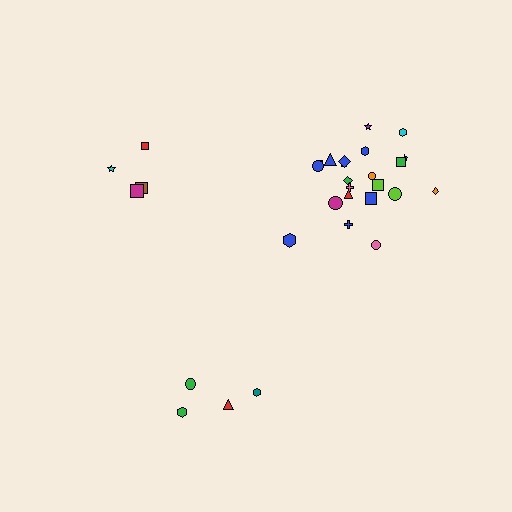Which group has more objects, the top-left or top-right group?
The top-right group.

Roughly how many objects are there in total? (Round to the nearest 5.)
Roughly 30 objects in total.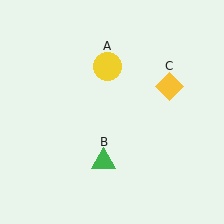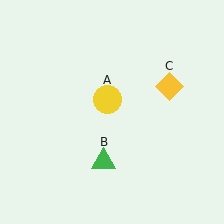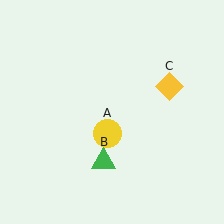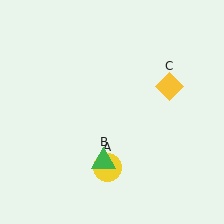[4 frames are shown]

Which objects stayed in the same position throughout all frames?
Green triangle (object B) and yellow diamond (object C) remained stationary.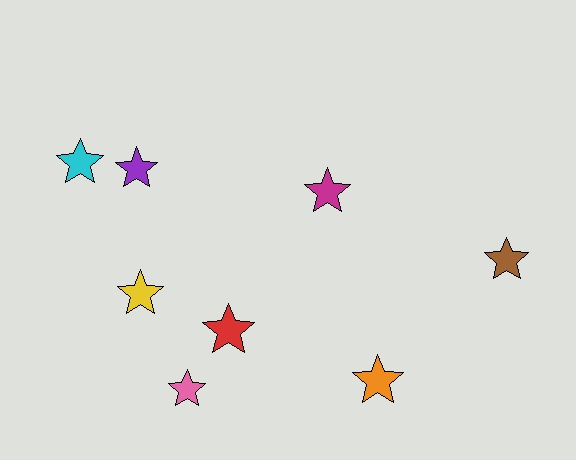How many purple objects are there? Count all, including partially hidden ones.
There is 1 purple object.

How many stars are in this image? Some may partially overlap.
There are 8 stars.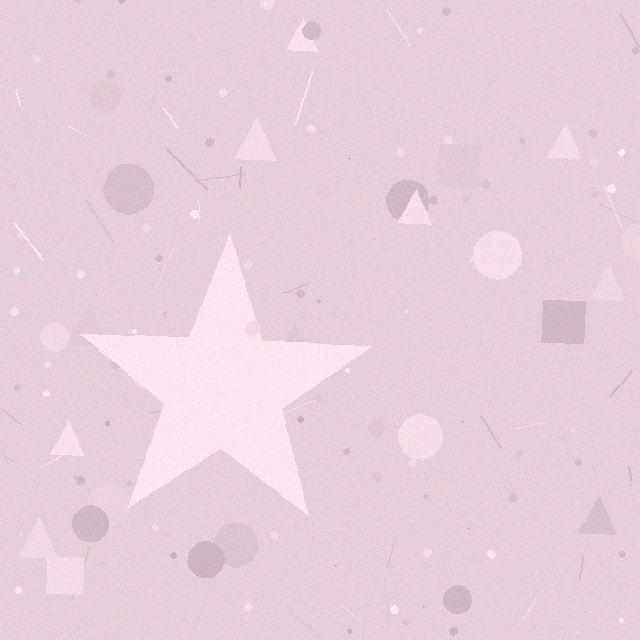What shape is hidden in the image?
A star is hidden in the image.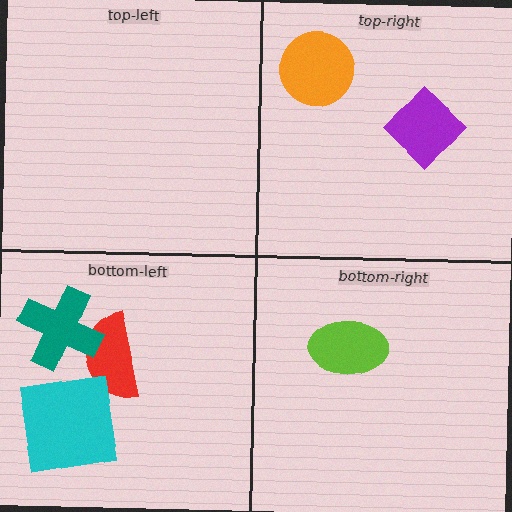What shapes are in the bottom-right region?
The lime ellipse.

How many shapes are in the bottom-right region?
1.